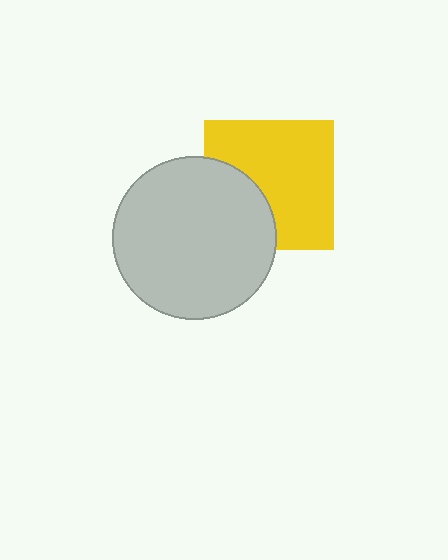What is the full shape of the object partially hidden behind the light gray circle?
The partially hidden object is a yellow square.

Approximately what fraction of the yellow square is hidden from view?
Roughly 32% of the yellow square is hidden behind the light gray circle.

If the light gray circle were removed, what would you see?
You would see the complete yellow square.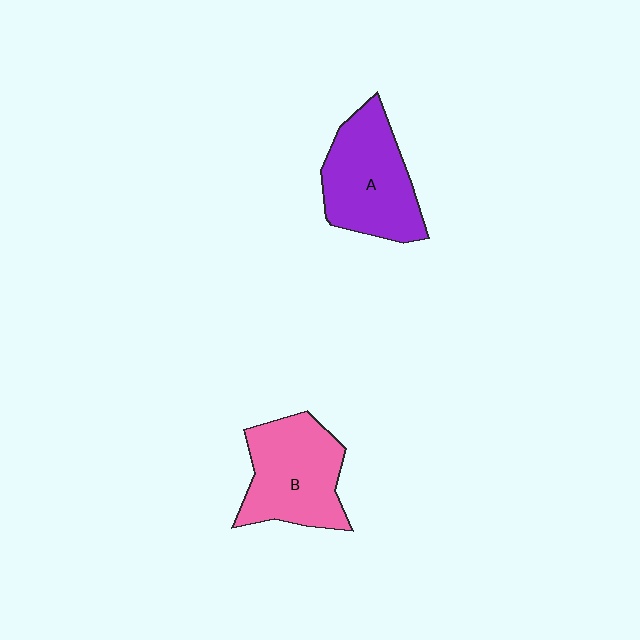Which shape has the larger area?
Shape A (purple).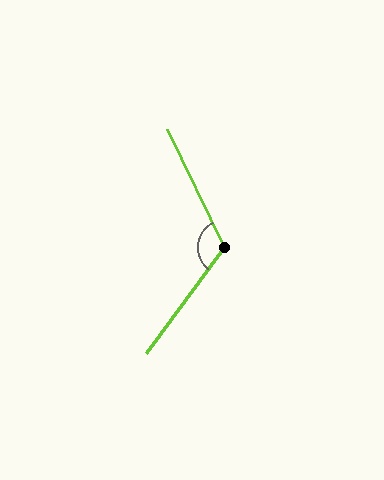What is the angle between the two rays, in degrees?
Approximately 118 degrees.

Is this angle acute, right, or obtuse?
It is obtuse.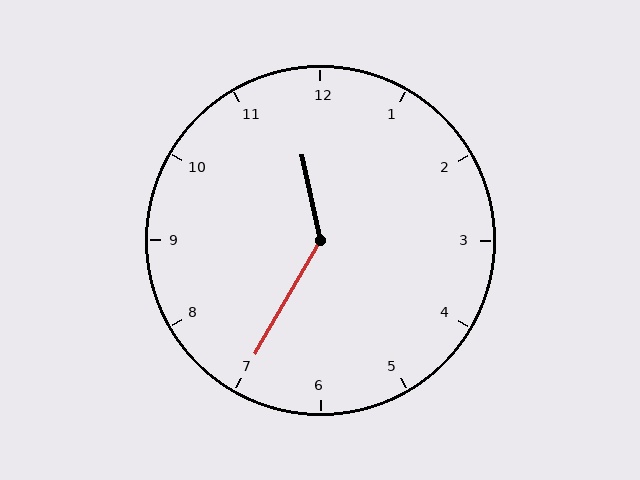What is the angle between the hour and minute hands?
Approximately 138 degrees.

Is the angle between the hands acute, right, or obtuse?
It is obtuse.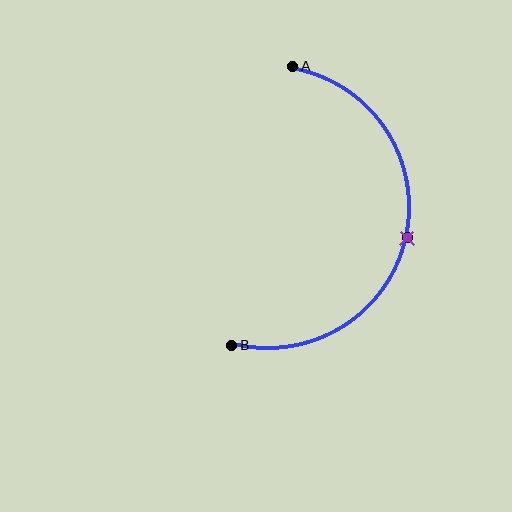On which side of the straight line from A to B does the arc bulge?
The arc bulges to the right of the straight line connecting A and B.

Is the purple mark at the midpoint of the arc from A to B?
Yes. The purple mark lies on the arc at equal arc-length from both A and B — it is the arc midpoint.